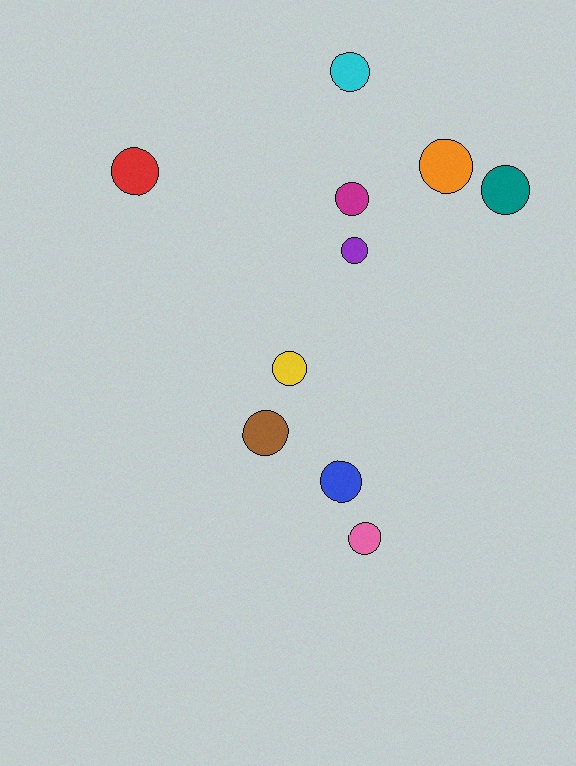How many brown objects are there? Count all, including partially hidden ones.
There is 1 brown object.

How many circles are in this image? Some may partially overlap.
There are 10 circles.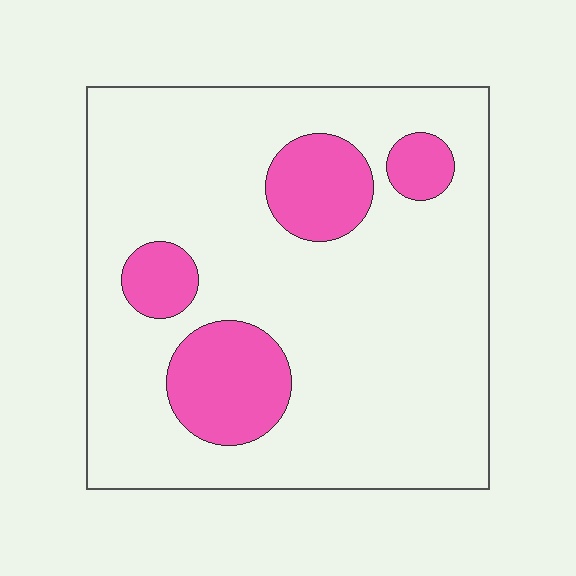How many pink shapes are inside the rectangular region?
4.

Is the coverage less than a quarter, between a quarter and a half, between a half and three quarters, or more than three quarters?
Less than a quarter.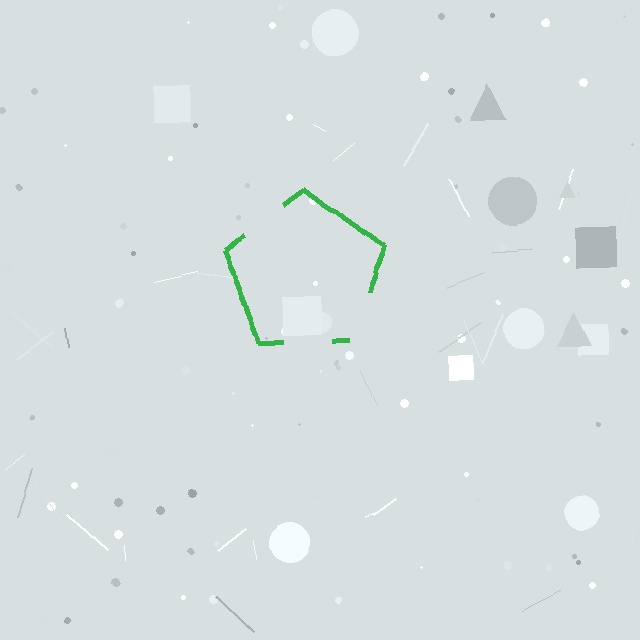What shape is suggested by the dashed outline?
The dashed outline suggests a pentagon.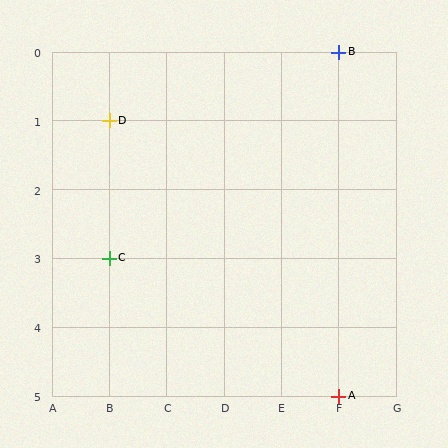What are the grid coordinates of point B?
Point B is at grid coordinates (F, 0).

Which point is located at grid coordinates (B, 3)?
Point C is at (B, 3).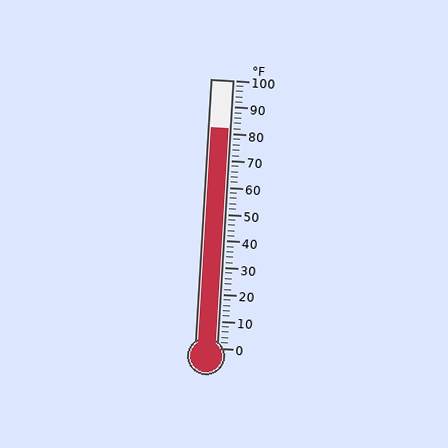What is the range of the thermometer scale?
The thermometer scale ranges from 0°F to 100°F.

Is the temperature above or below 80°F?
The temperature is above 80°F.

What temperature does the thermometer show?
The thermometer shows approximately 82°F.